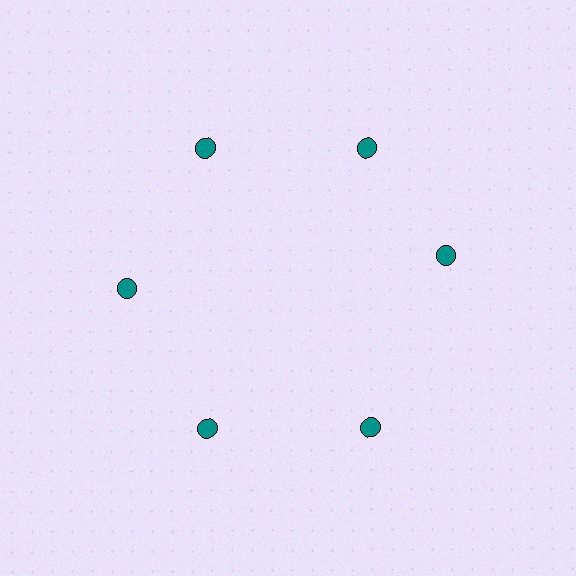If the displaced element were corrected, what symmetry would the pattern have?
It would have 6-fold rotational symmetry — the pattern would map onto itself every 60 degrees.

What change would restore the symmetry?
The symmetry would be restored by rotating it back into even spacing with its neighbors so that all 6 circles sit at equal angles and equal distance from the center.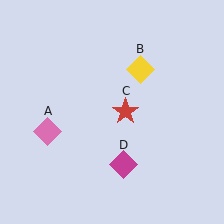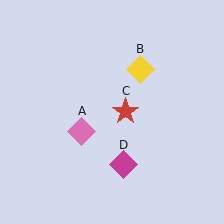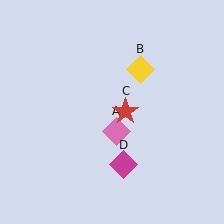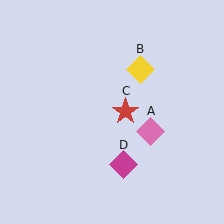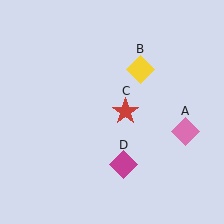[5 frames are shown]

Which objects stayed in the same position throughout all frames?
Yellow diamond (object B) and red star (object C) and magenta diamond (object D) remained stationary.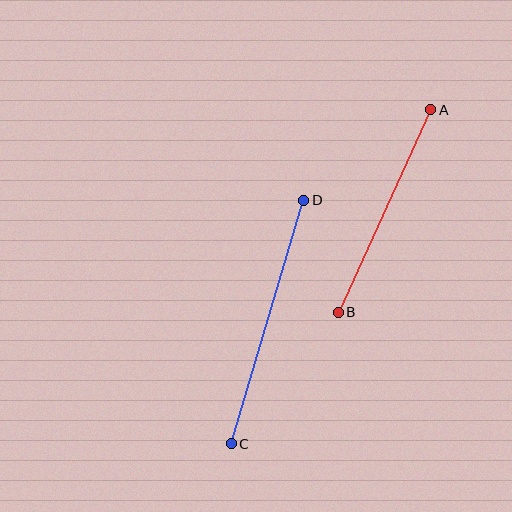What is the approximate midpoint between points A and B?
The midpoint is at approximately (385, 211) pixels.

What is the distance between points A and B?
The distance is approximately 222 pixels.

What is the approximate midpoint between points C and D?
The midpoint is at approximately (268, 322) pixels.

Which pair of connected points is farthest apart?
Points C and D are farthest apart.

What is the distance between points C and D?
The distance is approximately 254 pixels.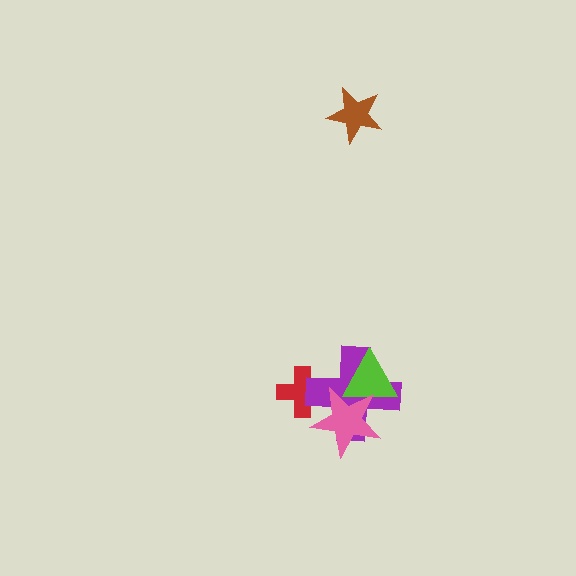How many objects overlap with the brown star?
0 objects overlap with the brown star.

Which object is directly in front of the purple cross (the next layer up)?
The lime triangle is directly in front of the purple cross.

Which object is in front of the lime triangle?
The pink star is in front of the lime triangle.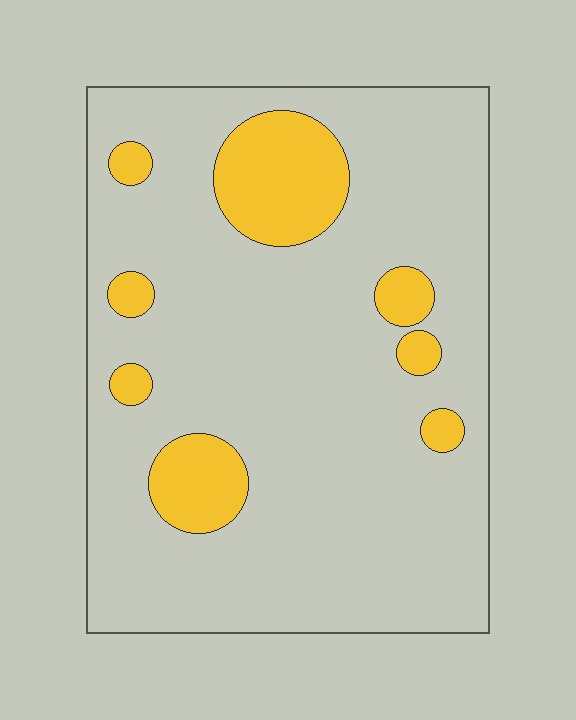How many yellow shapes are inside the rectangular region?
8.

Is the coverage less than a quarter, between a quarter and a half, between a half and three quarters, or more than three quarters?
Less than a quarter.